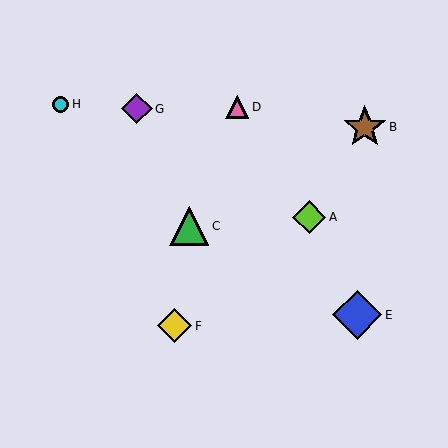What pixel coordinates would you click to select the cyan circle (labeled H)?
Click at (60, 104) to select the cyan circle H.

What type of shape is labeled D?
Shape D is a pink triangle.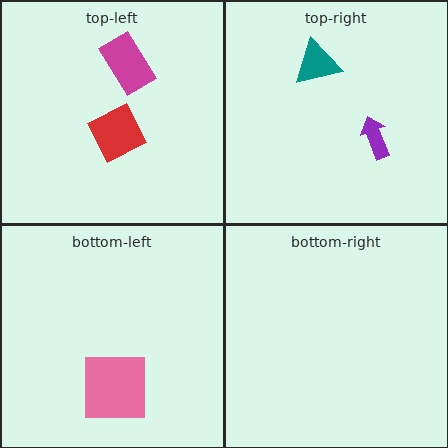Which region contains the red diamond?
The top-left region.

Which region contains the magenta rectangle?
The top-left region.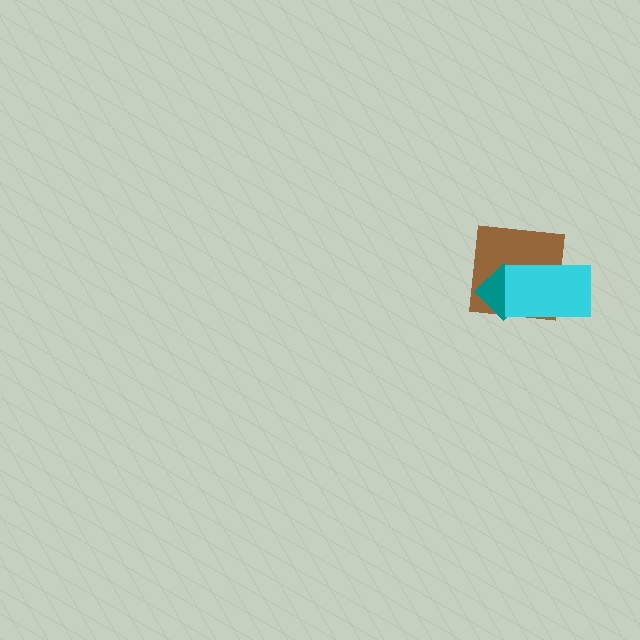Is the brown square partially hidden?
Yes, it is partially covered by another shape.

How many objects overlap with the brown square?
2 objects overlap with the brown square.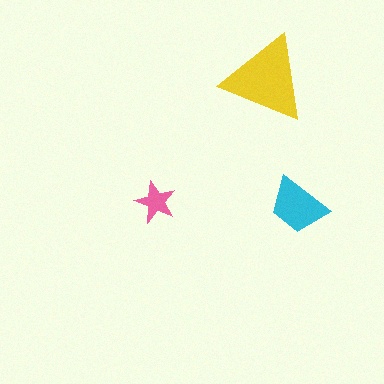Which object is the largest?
The yellow triangle.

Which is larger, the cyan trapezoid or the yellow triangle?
The yellow triangle.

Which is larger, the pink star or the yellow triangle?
The yellow triangle.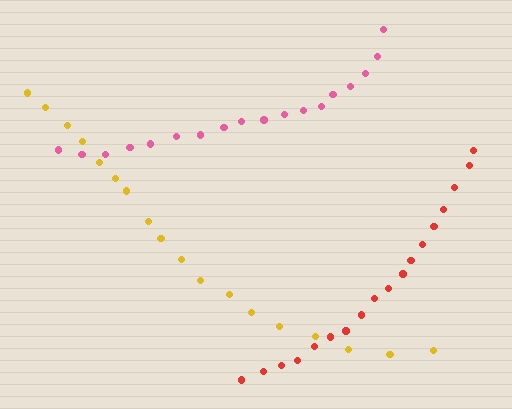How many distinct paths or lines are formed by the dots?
There are 3 distinct paths.